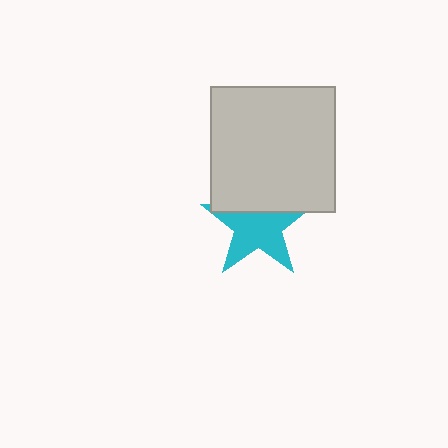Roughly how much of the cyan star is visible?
About half of it is visible (roughly 64%).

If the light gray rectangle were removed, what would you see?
You would see the complete cyan star.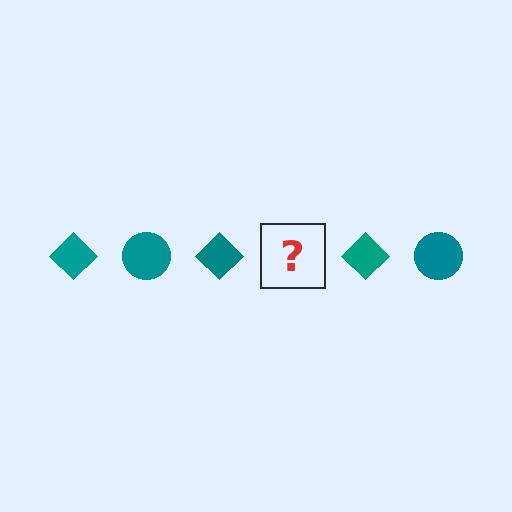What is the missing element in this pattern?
The missing element is a teal circle.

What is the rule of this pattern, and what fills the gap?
The rule is that the pattern cycles through diamond, circle shapes in teal. The gap should be filled with a teal circle.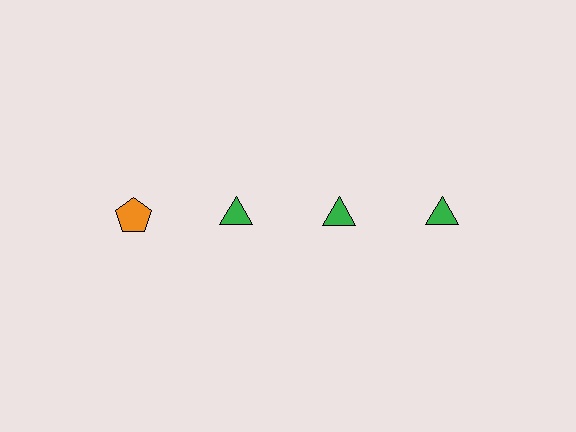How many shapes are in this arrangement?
There are 4 shapes arranged in a grid pattern.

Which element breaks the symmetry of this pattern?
The orange pentagon in the top row, leftmost column breaks the symmetry. All other shapes are green triangles.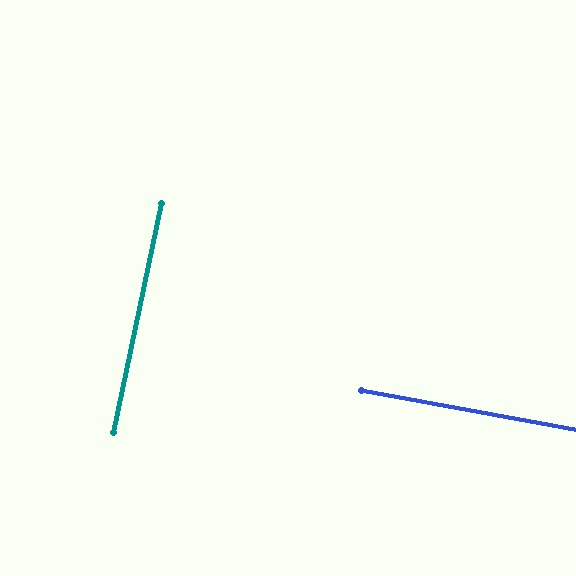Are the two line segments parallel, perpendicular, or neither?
Perpendicular — they meet at approximately 88°.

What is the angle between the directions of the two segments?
Approximately 88 degrees.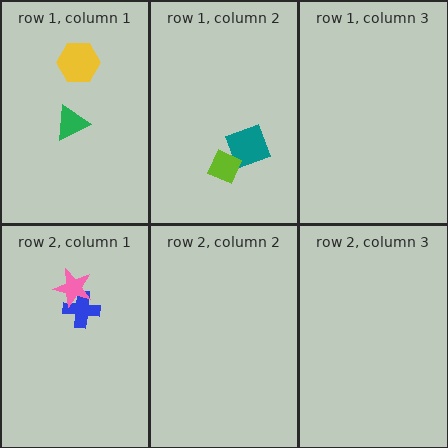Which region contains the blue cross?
The row 2, column 1 region.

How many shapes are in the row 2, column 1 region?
2.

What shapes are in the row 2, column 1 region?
The blue cross, the pink star.